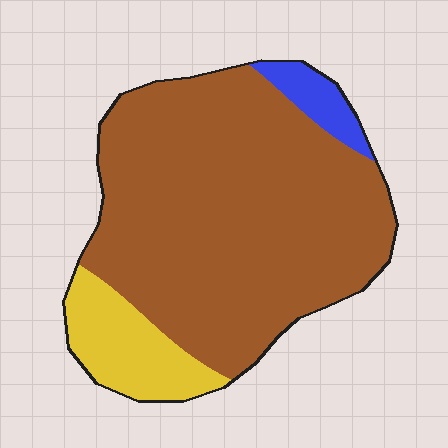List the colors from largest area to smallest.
From largest to smallest: brown, yellow, blue.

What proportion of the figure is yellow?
Yellow covers 14% of the figure.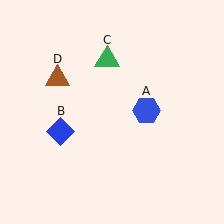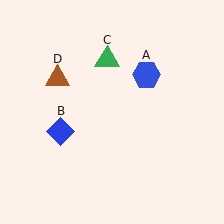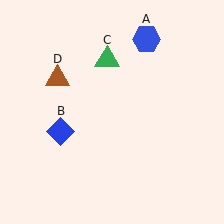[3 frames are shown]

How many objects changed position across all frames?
1 object changed position: blue hexagon (object A).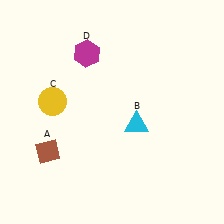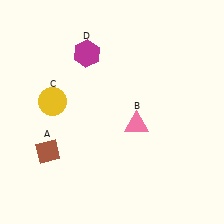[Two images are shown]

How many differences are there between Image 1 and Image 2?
There is 1 difference between the two images.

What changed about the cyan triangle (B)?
In Image 1, B is cyan. In Image 2, it changed to pink.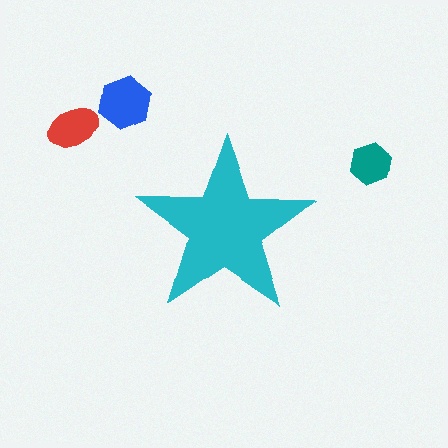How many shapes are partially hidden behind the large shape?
0 shapes are partially hidden.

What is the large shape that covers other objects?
A cyan star.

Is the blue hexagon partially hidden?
No, the blue hexagon is fully visible.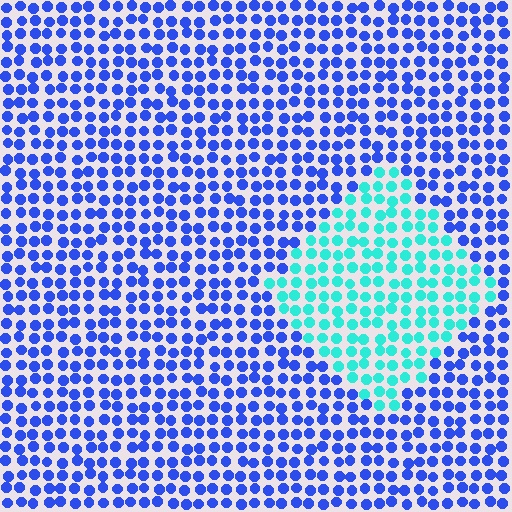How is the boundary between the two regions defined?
The boundary is defined purely by a slight shift in hue (about 56 degrees). Spacing, size, and orientation are identical on both sides.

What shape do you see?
I see a diamond.